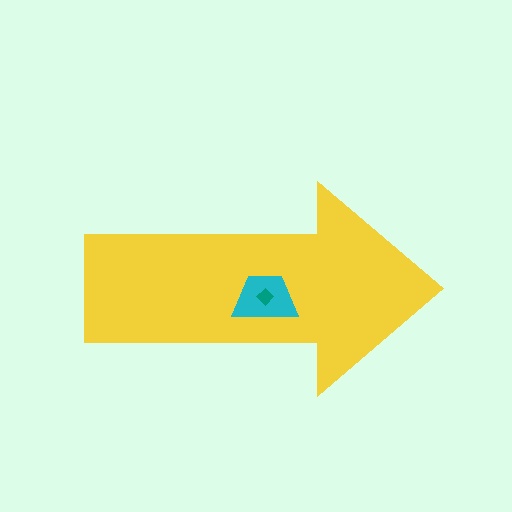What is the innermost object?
The teal diamond.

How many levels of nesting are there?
3.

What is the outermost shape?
The yellow arrow.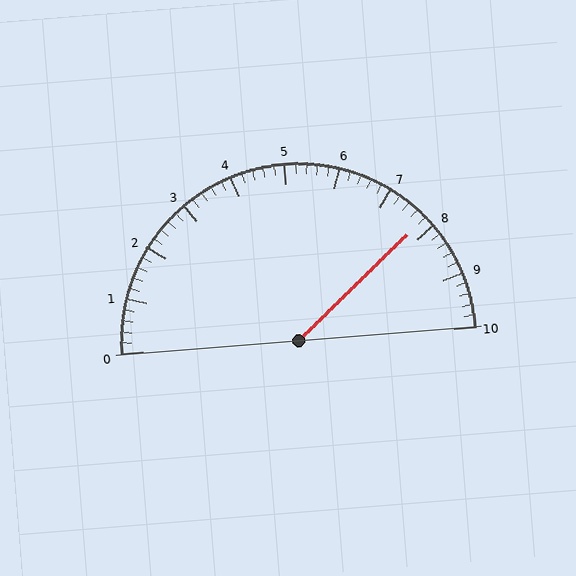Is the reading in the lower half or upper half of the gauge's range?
The reading is in the upper half of the range (0 to 10).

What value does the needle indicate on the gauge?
The needle indicates approximately 7.8.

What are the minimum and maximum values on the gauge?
The gauge ranges from 0 to 10.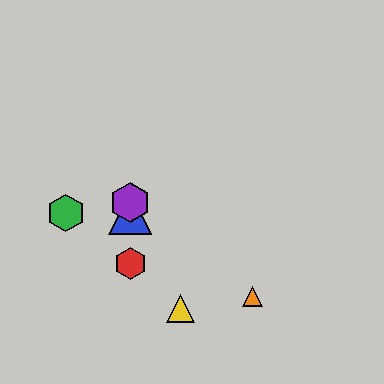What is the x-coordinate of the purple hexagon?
The purple hexagon is at x≈130.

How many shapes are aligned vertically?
3 shapes (the red hexagon, the blue triangle, the purple hexagon) are aligned vertically.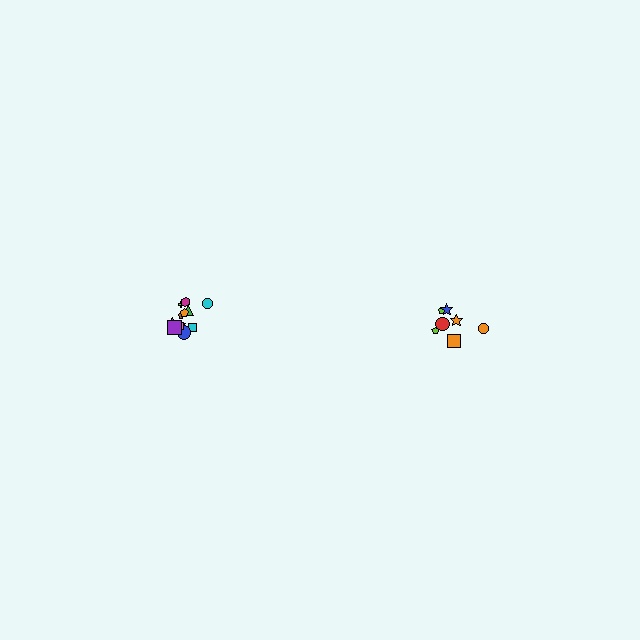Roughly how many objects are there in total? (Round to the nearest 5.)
Roughly 20 objects in total.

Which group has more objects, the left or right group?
The left group.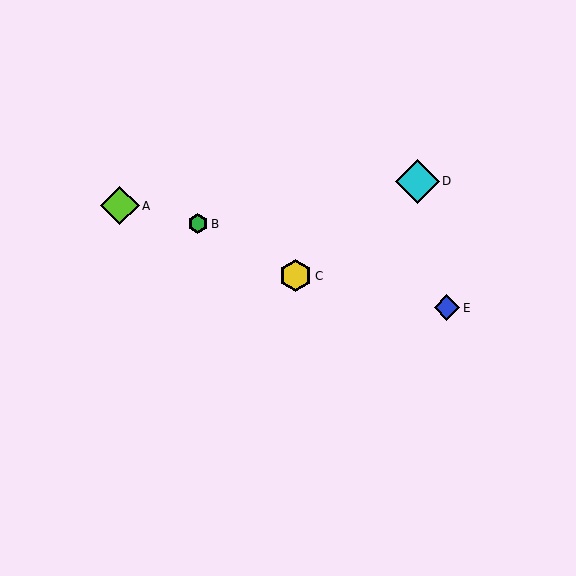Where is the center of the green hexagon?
The center of the green hexagon is at (198, 224).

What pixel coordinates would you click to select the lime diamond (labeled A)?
Click at (120, 206) to select the lime diamond A.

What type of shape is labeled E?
Shape E is a blue diamond.